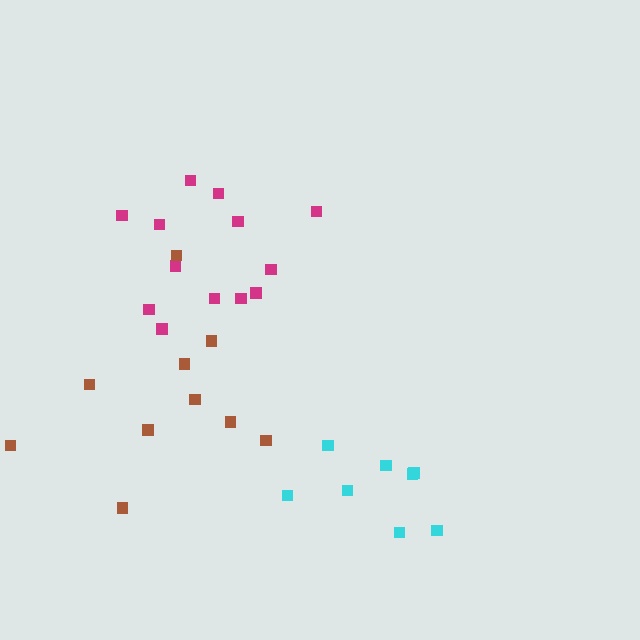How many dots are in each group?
Group 1: 8 dots, Group 2: 13 dots, Group 3: 10 dots (31 total).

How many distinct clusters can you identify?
There are 3 distinct clusters.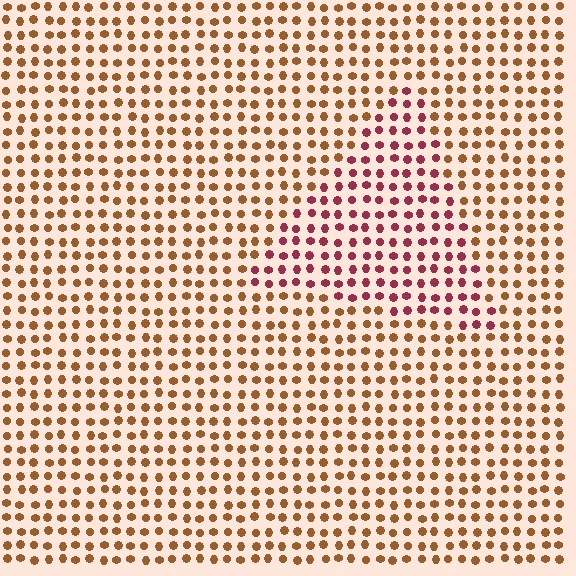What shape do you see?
I see a triangle.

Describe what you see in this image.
The image is filled with small brown elements in a uniform arrangement. A triangle-shaped region is visible where the elements are tinted to a slightly different hue, forming a subtle color boundary.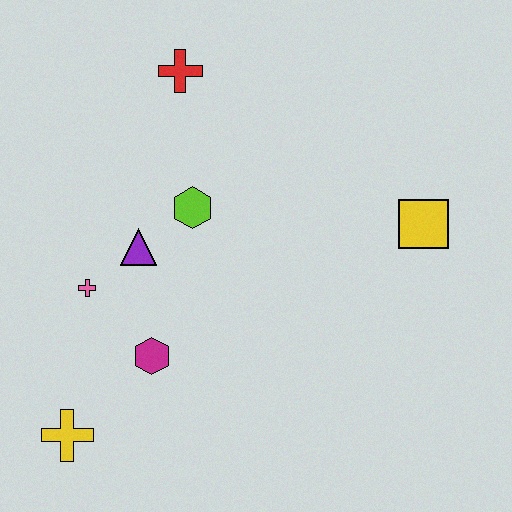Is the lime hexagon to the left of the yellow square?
Yes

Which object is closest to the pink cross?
The purple triangle is closest to the pink cross.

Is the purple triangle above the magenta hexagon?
Yes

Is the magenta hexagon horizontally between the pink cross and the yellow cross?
No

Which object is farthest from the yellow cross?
The yellow square is farthest from the yellow cross.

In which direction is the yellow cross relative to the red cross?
The yellow cross is below the red cross.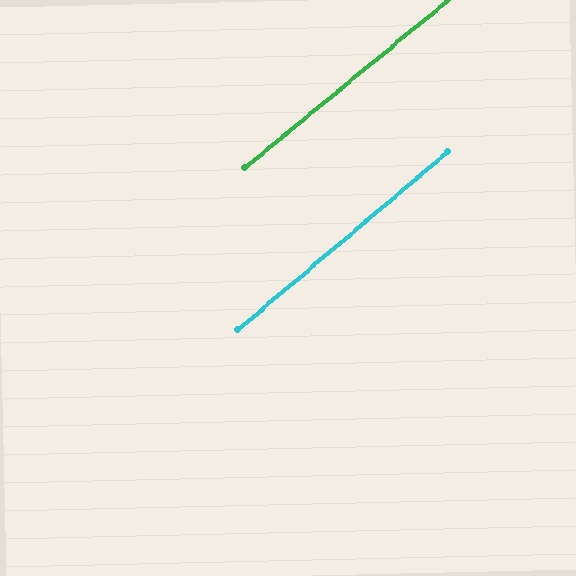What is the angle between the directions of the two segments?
Approximately 1 degree.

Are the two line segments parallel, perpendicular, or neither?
Parallel — their directions differ by only 0.7°.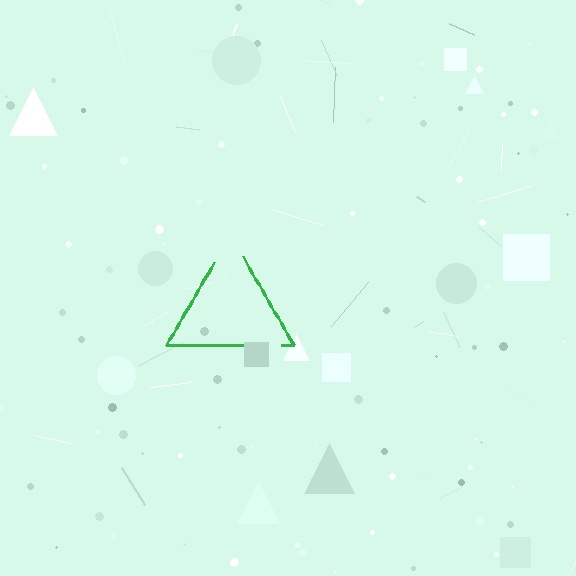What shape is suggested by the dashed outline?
The dashed outline suggests a triangle.